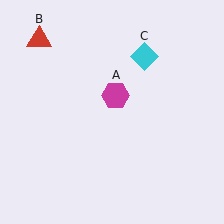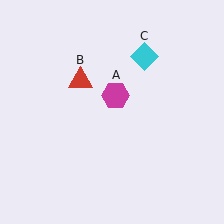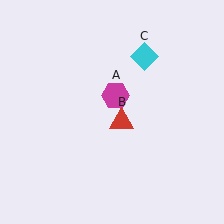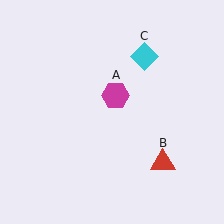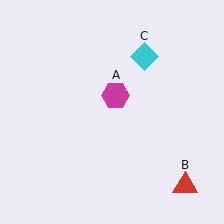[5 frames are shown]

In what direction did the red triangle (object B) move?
The red triangle (object B) moved down and to the right.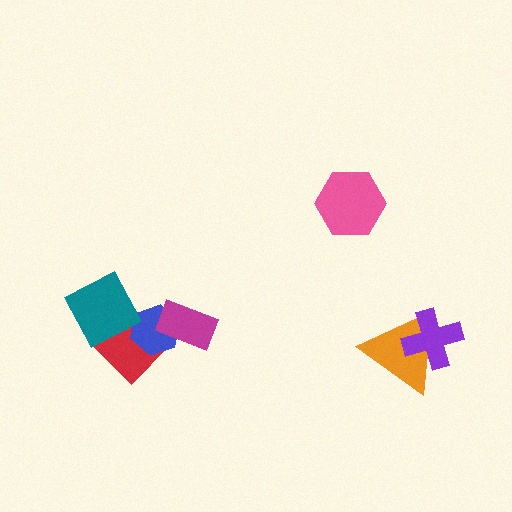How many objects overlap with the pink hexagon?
0 objects overlap with the pink hexagon.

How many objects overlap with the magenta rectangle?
2 objects overlap with the magenta rectangle.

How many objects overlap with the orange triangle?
1 object overlaps with the orange triangle.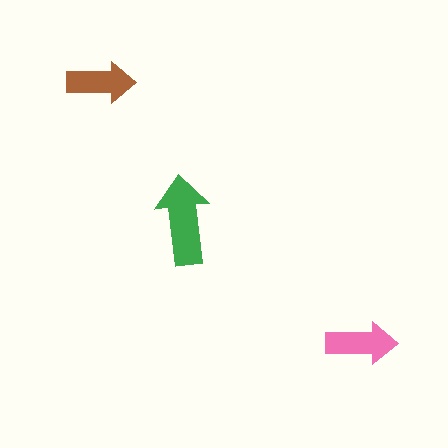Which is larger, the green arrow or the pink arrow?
The green one.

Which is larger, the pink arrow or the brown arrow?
The pink one.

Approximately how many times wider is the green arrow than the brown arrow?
About 1.5 times wider.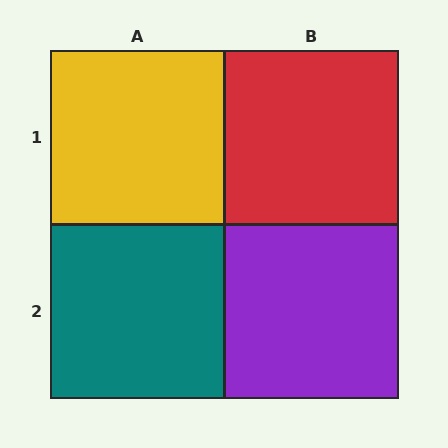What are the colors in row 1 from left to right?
Yellow, red.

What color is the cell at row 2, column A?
Teal.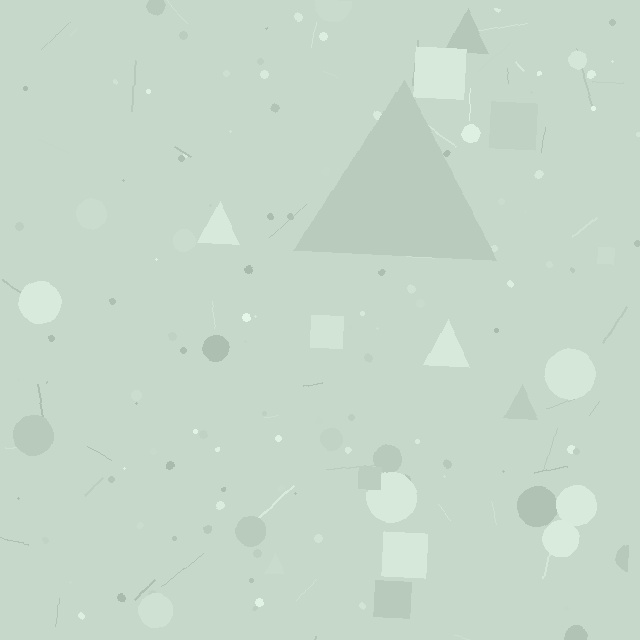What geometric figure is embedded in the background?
A triangle is embedded in the background.